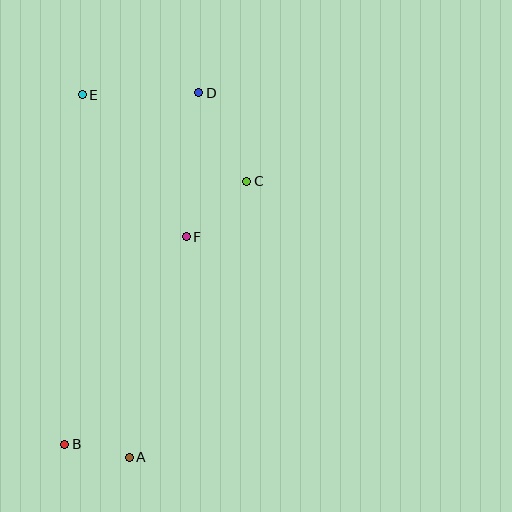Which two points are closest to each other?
Points A and B are closest to each other.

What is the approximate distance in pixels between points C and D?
The distance between C and D is approximately 101 pixels.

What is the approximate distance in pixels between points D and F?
The distance between D and F is approximately 145 pixels.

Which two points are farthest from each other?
Points B and D are farthest from each other.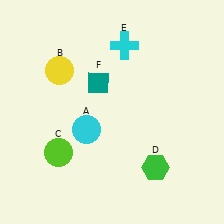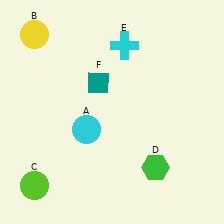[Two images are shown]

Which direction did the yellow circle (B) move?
The yellow circle (B) moved up.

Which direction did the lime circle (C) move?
The lime circle (C) moved down.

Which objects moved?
The objects that moved are: the yellow circle (B), the lime circle (C).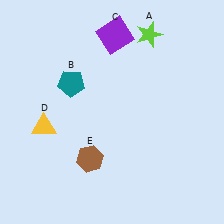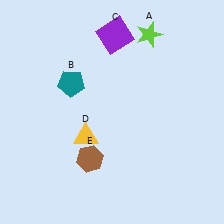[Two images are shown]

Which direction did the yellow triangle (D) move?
The yellow triangle (D) moved right.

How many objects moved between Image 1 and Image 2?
1 object moved between the two images.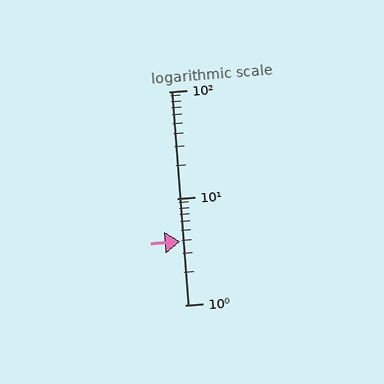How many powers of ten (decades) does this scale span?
The scale spans 2 decades, from 1 to 100.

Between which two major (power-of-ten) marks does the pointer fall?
The pointer is between 1 and 10.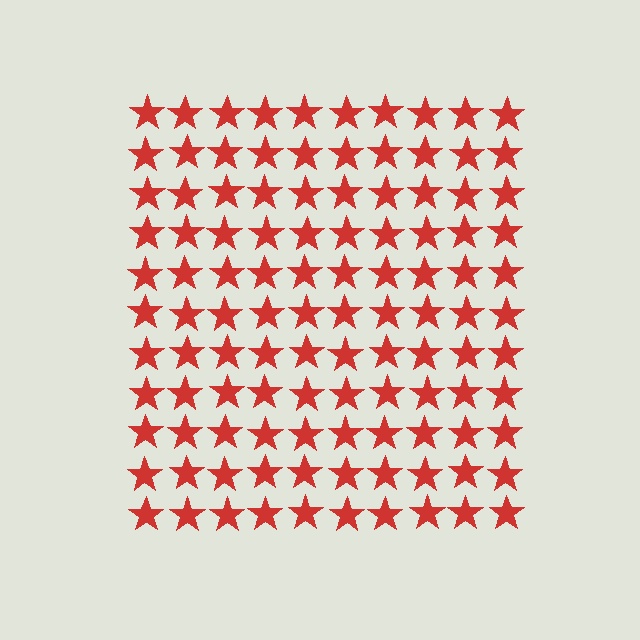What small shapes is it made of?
It is made of small stars.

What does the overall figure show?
The overall figure shows a square.